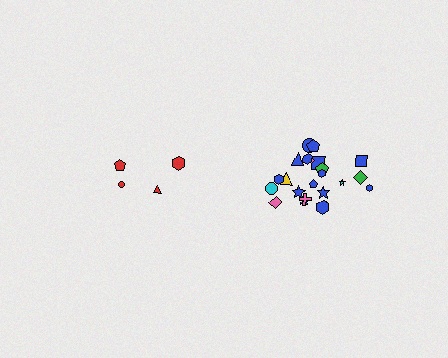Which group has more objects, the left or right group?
The right group.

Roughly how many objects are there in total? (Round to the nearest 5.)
Roughly 25 objects in total.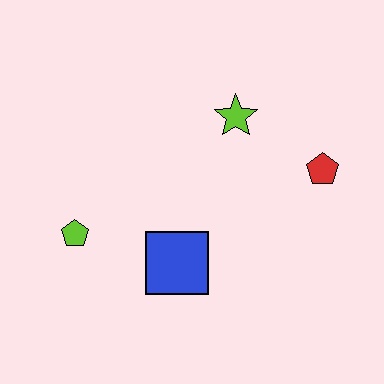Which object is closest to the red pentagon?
The lime star is closest to the red pentagon.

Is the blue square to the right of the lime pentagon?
Yes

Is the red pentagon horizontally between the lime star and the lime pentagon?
No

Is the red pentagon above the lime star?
No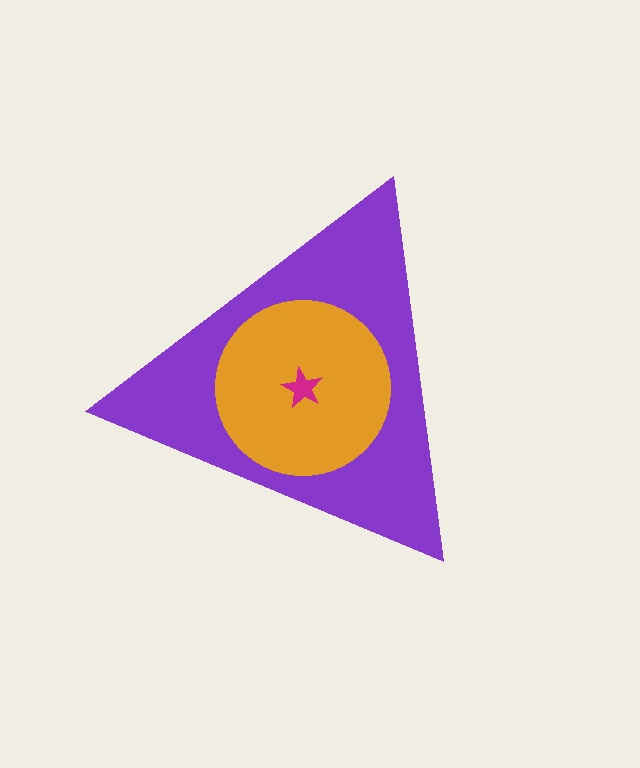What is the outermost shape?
The purple triangle.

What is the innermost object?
The magenta star.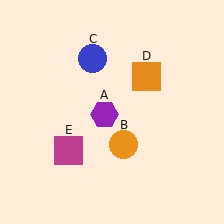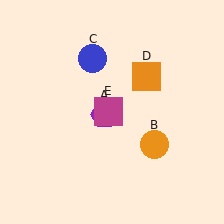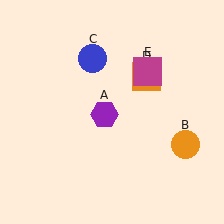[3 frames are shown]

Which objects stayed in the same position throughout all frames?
Purple hexagon (object A) and blue circle (object C) and orange square (object D) remained stationary.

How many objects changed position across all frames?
2 objects changed position: orange circle (object B), magenta square (object E).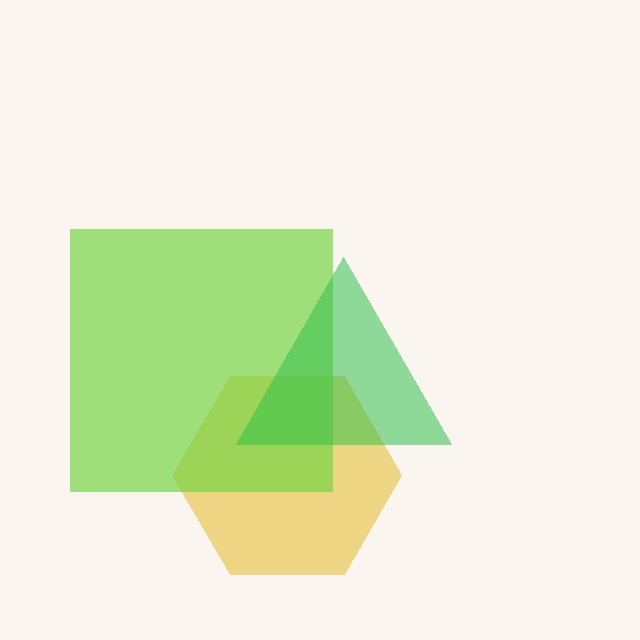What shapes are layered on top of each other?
The layered shapes are: a yellow hexagon, a lime square, a green triangle.